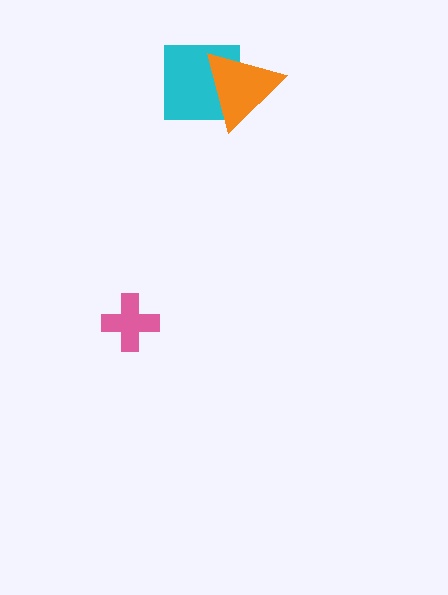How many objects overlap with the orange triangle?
1 object overlaps with the orange triangle.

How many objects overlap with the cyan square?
1 object overlaps with the cyan square.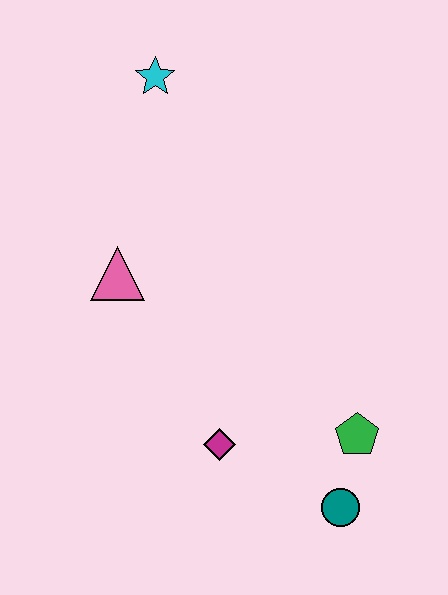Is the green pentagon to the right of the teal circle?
Yes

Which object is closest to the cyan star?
The pink triangle is closest to the cyan star.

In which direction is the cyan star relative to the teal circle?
The cyan star is above the teal circle.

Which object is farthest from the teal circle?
The cyan star is farthest from the teal circle.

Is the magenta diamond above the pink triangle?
No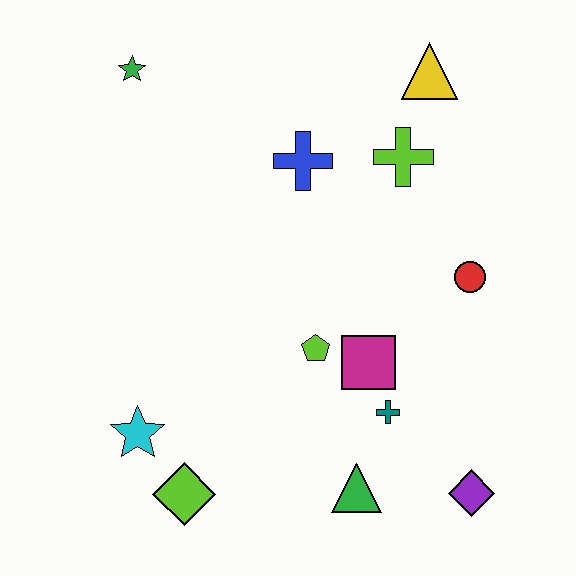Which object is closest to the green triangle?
The teal cross is closest to the green triangle.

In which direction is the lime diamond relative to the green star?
The lime diamond is below the green star.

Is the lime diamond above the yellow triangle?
No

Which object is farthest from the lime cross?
The lime diamond is farthest from the lime cross.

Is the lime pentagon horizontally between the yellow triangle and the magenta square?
No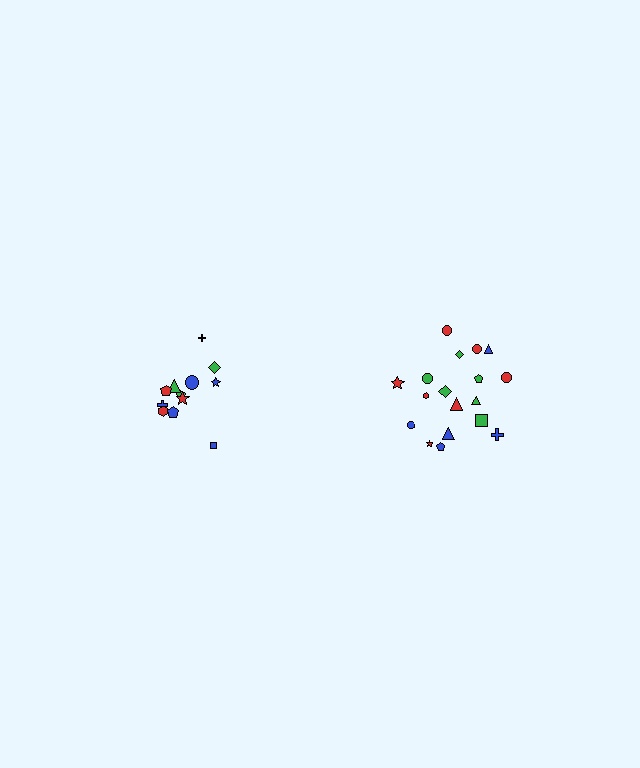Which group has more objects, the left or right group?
The right group.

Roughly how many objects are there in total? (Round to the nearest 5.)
Roughly 30 objects in total.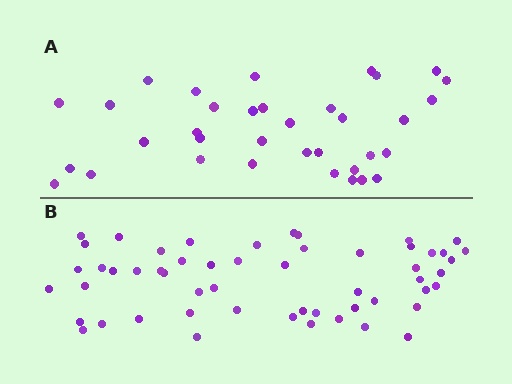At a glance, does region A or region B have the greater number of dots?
Region B (the bottom region) has more dots.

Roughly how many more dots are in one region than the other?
Region B has approximately 20 more dots than region A.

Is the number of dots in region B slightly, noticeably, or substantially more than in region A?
Region B has substantially more. The ratio is roughly 1.5 to 1.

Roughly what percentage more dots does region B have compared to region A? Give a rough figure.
About 55% more.